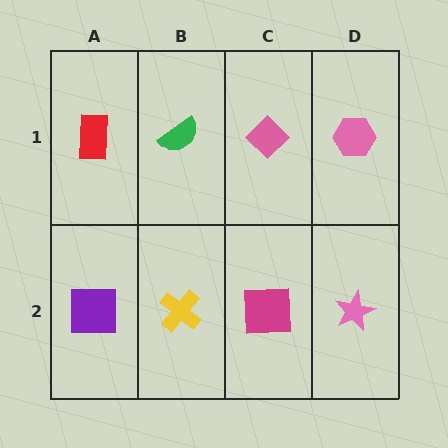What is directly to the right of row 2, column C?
A pink star.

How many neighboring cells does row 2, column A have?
2.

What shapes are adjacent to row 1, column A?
A purple square (row 2, column A), a green semicircle (row 1, column B).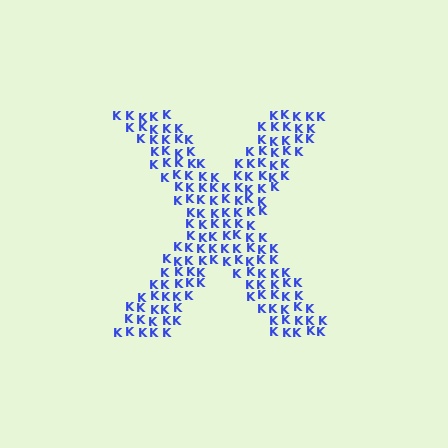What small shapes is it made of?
It is made of small letter K's.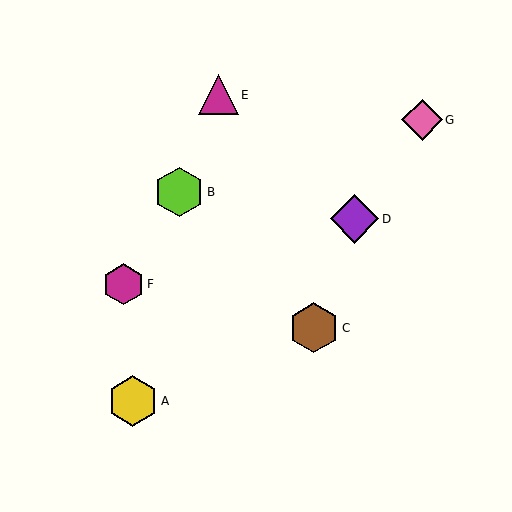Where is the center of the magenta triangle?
The center of the magenta triangle is at (218, 95).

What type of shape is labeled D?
Shape D is a purple diamond.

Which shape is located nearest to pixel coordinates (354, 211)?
The purple diamond (labeled D) at (355, 219) is nearest to that location.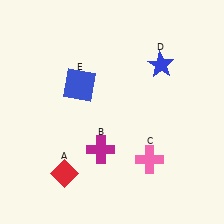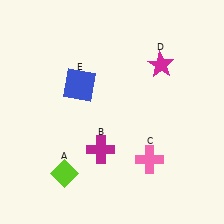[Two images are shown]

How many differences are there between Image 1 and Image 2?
There are 2 differences between the two images.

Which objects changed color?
A changed from red to lime. D changed from blue to magenta.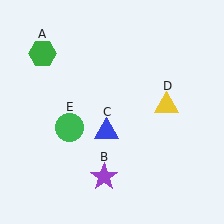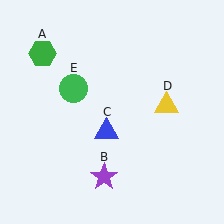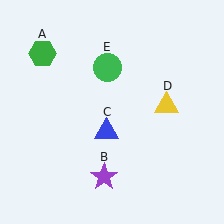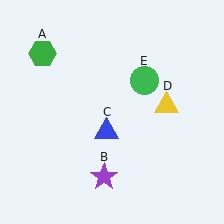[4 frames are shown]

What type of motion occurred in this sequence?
The green circle (object E) rotated clockwise around the center of the scene.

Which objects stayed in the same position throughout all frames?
Green hexagon (object A) and purple star (object B) and blue triangle (object C) and yellow triangle (object D) remained stationary.